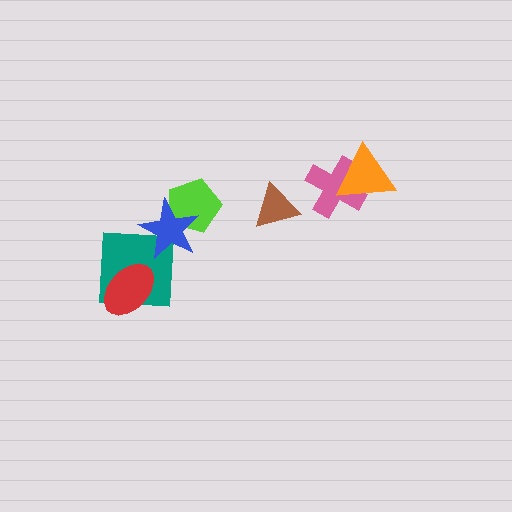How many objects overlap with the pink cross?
1 object overlaps with the pink cross.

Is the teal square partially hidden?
Yes, it is partially covered by another shape.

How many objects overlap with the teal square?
2 objects overlap with the teal square.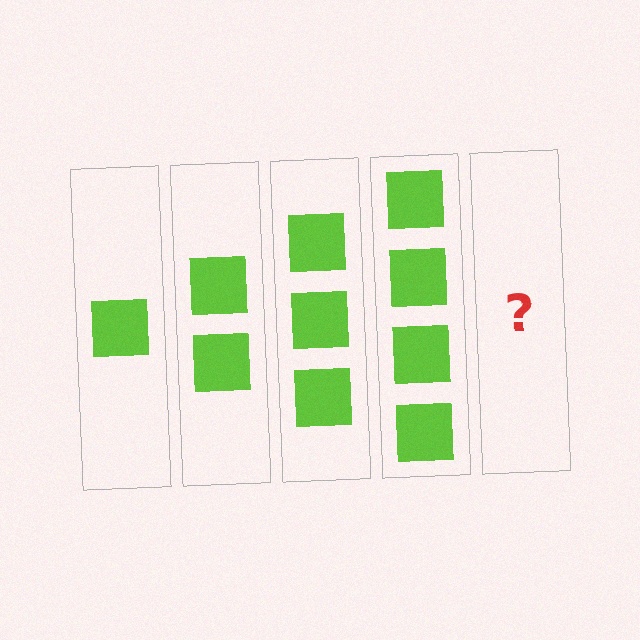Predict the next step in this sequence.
The next step is 5 squares.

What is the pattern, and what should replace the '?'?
The pattern is that each step adds one more square. The '?' should be 5 squares.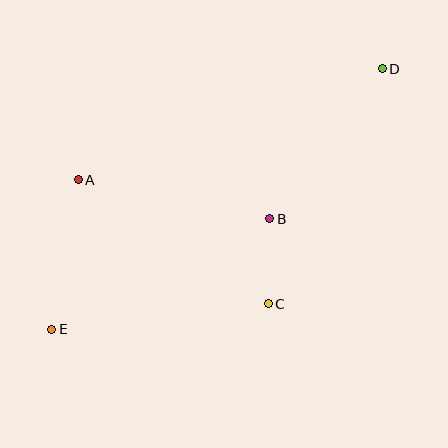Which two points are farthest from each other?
Points D and E are farthest from each other.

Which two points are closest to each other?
Points B and C are closest to each other.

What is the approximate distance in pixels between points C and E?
The distance between C and E is approximately 218 pixels.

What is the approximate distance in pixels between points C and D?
The distance between C and D is approximately 261 pixels.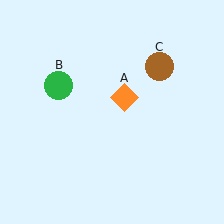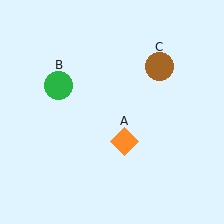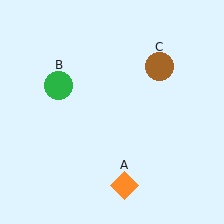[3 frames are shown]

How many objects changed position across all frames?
1 object changed position: orange diamond (object A).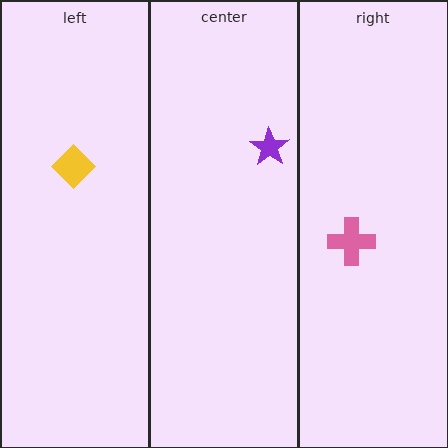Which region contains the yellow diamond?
The left region.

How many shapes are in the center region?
1.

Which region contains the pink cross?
The right region.